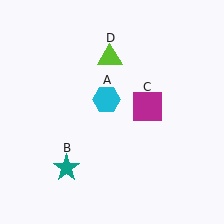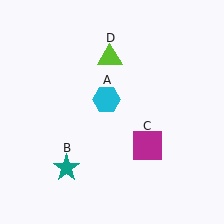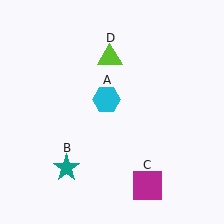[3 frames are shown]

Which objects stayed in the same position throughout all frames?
Cyan hexagon (object A) and teal star (object B) and lime triangle (object D) remained stationary.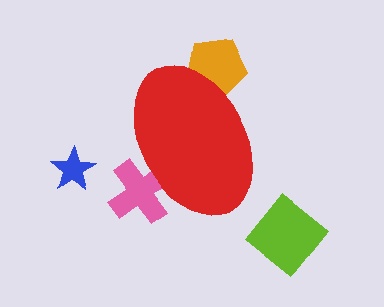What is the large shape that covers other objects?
A red ellipse.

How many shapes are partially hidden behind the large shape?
2 shapes are partially hidden.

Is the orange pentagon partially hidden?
Yes, the orange pentagon is partially hidden behind the red ellipse.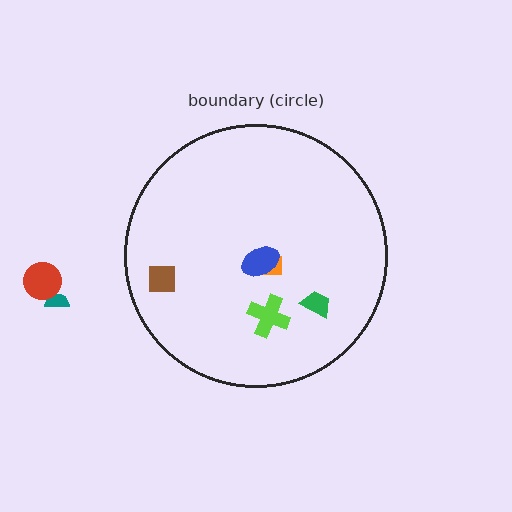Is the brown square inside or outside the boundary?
Inside.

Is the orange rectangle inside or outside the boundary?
Inside.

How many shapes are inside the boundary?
5 inside, 2 outside.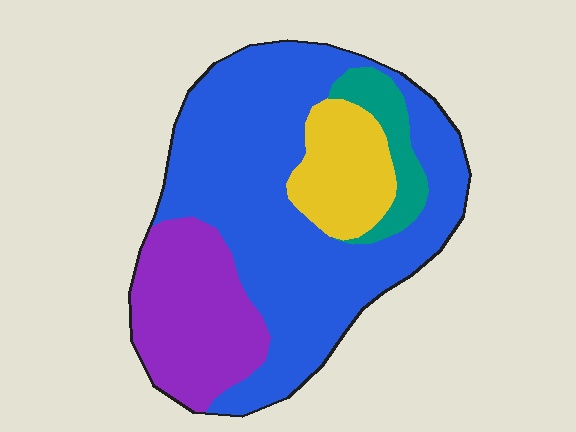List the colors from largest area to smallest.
From largest to smallest: blue, purple, yellow, teal.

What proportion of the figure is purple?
Purple takes up between a sixth and a third of the figure.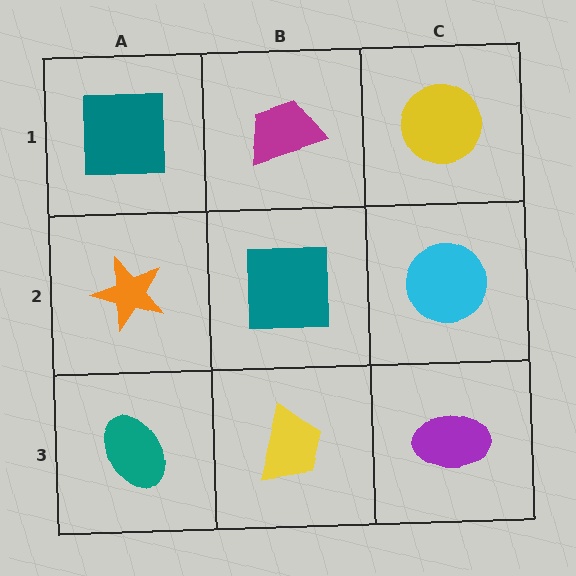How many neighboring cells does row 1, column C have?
2.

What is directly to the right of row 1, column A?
A magenta trapezoid.